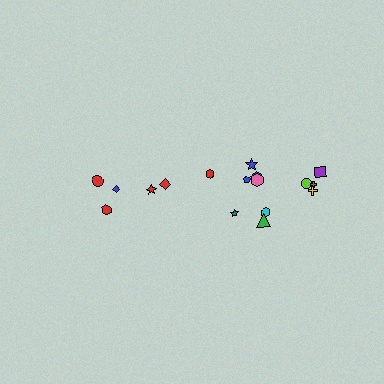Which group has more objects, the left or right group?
The right group.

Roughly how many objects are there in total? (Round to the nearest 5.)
Roughly 15 objects in total.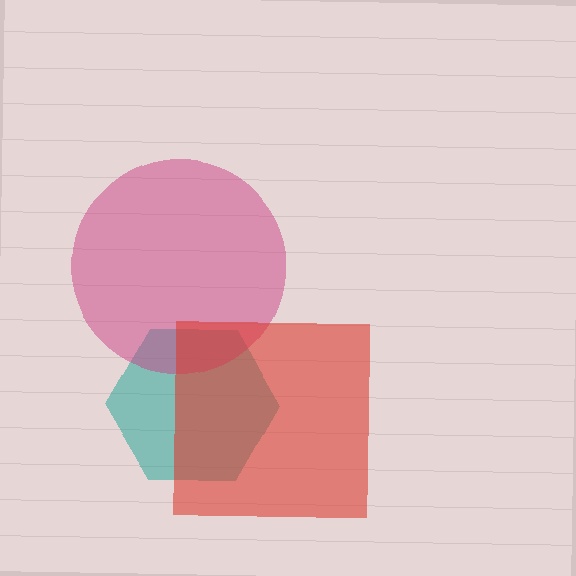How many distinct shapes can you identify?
There are 3 distinct shapes: a teal hexagon, a magenta circle, a red square.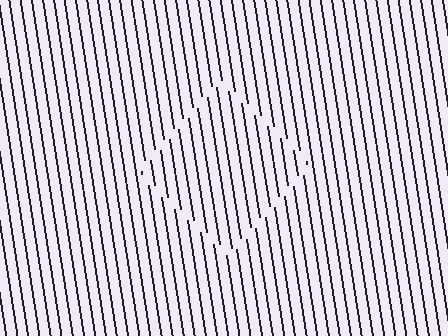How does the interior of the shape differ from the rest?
The interior of the shape contains the same grating, shifted by half a period — the contour is defined by the phase discontinuity where line-ends from the inner and outer gratings abut.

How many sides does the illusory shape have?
4 sides — the line-ends trace a square.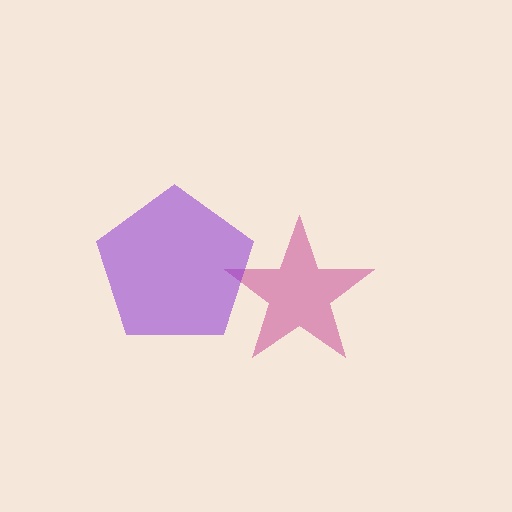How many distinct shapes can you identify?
There are 2 distinct shapes: a magenta star, a purple pentagon.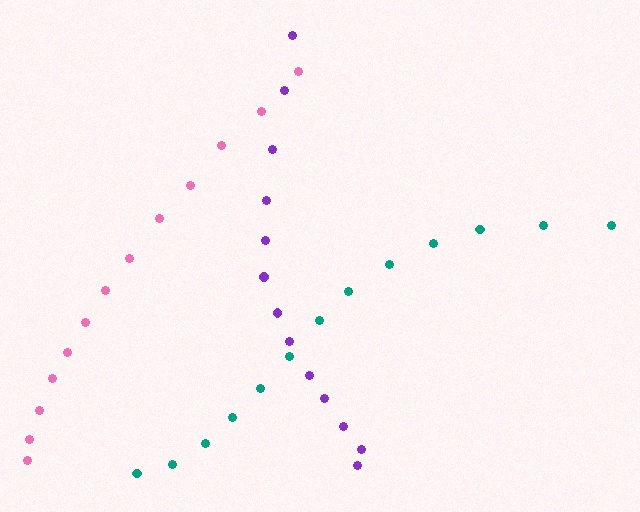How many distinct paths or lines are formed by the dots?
There are 3 distinct paths.